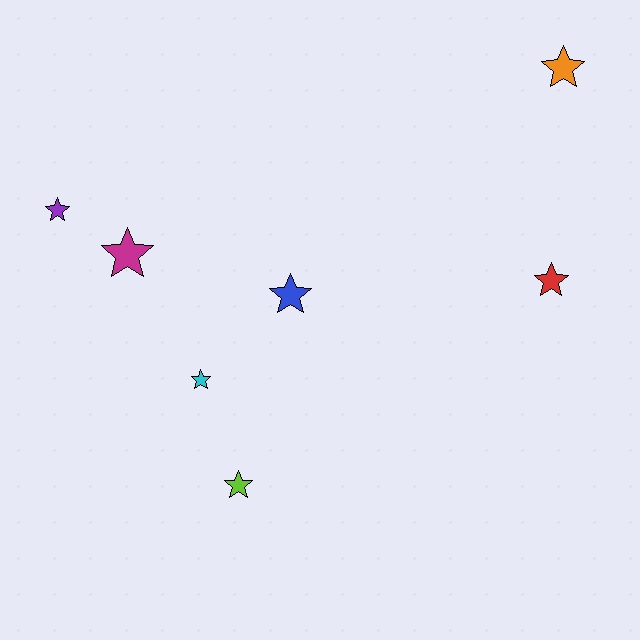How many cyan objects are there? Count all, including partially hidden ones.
There is 1 cyan object.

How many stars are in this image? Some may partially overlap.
There are 7 stars.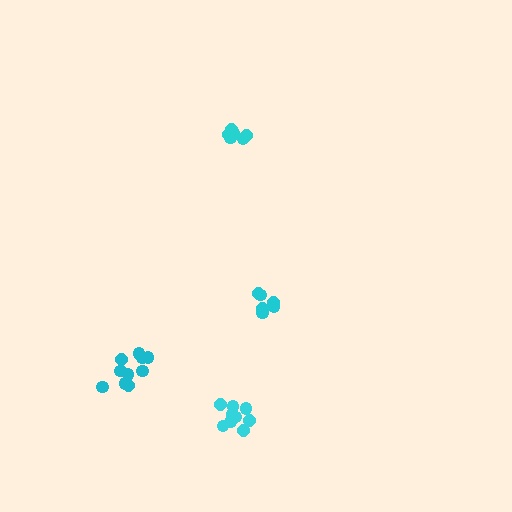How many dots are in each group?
Group 1: 7 dots, Group 2: 6 dots, Group 3: 9 dots, Group 4: 10 dots (32 total).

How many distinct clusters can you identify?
There are 4 distinct clusters.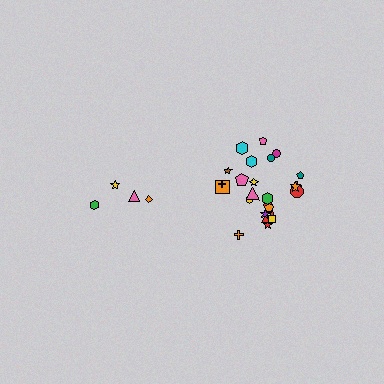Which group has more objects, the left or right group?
The right group.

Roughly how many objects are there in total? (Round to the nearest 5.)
Roughly 30 objects in total.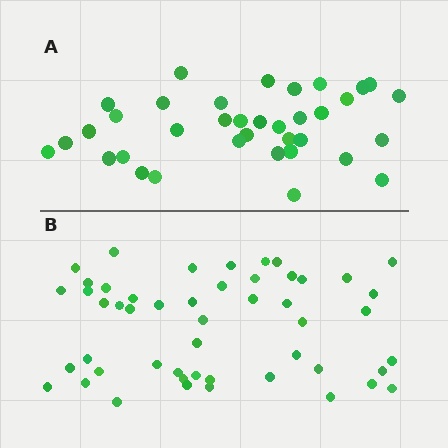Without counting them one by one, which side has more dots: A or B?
Region B (the bottom region) has more dots.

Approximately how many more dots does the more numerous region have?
Region B has approximately 15 more dots than region A.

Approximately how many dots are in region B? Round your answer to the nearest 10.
About 50 dots.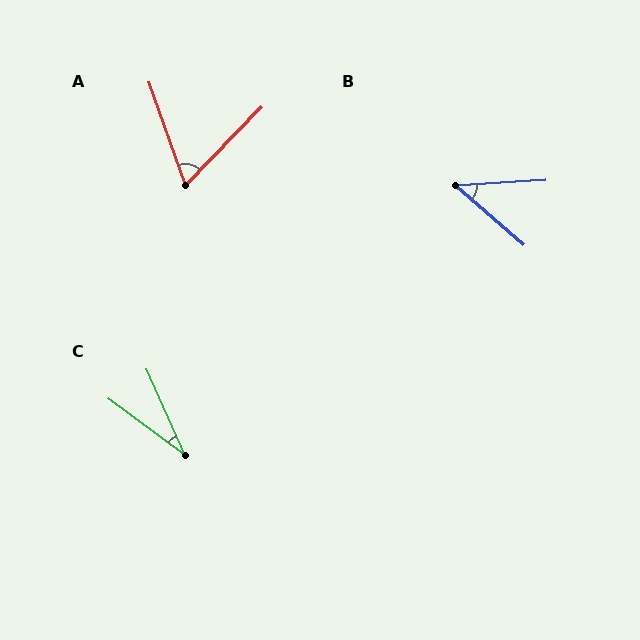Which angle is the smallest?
C, at approximately 30 degrees.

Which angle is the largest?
A, at approximately 64 degrees.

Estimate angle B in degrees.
Approximately 44 degrees.